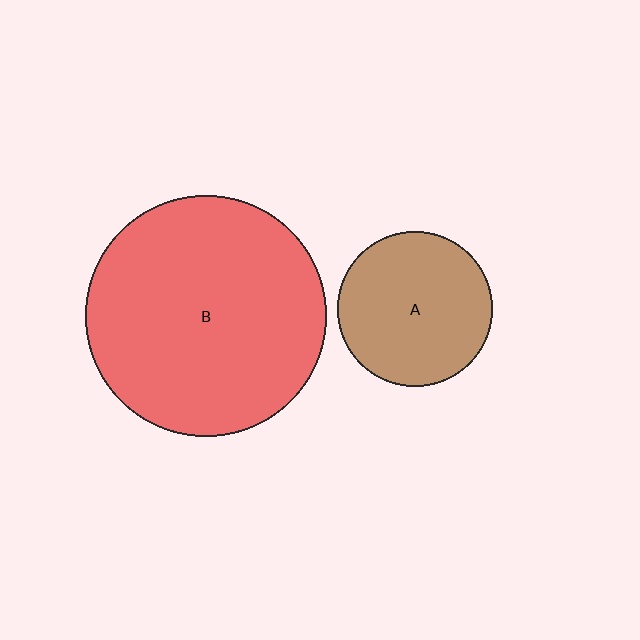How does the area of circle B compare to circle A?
Approximately 2.4 times.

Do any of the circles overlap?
No, none of the circles overlap.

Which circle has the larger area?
Circle B (red).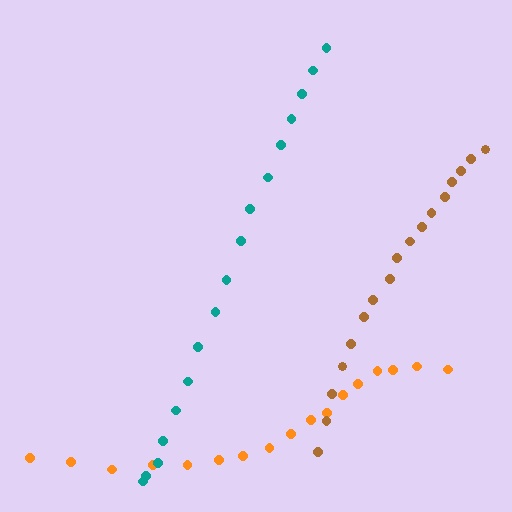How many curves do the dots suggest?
There are 3 distinct paths.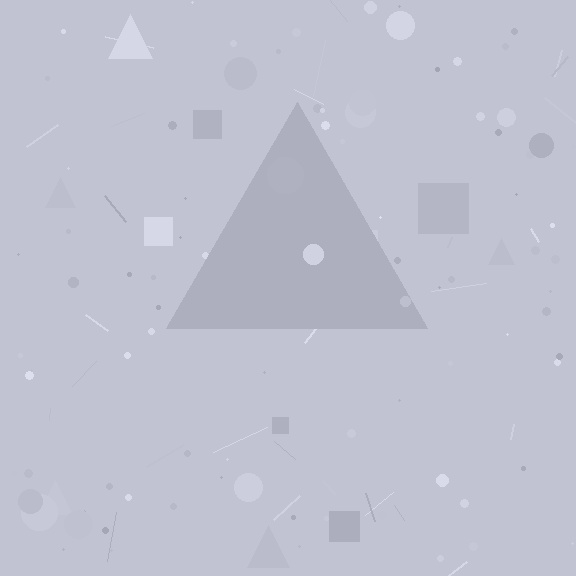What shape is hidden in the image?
A triangle is hidden in the image.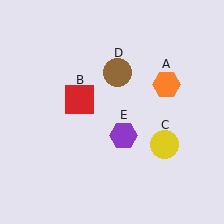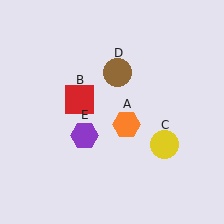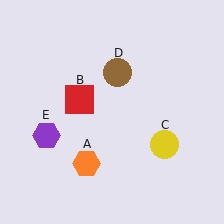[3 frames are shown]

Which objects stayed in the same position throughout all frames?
Red square (object B) and yellow circle (object C) and brown circle (object D) remained stationary.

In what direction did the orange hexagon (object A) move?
The orange hexagon (object A) moved down and to the left.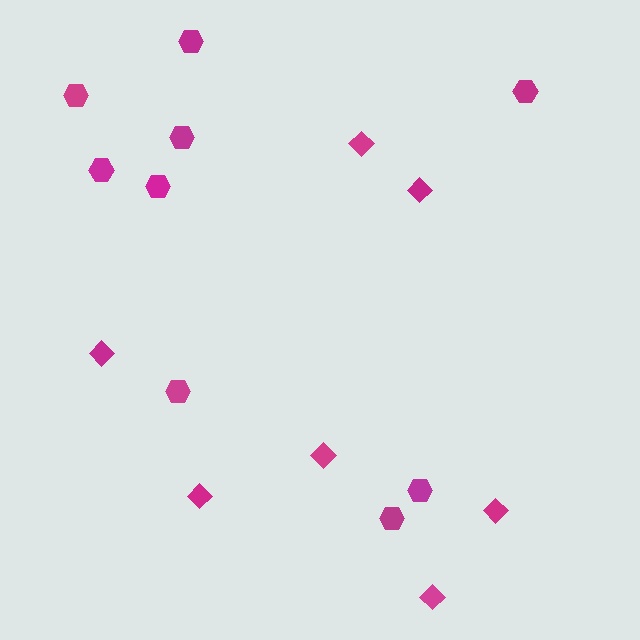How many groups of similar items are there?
There are 2 groups: one group of hexagons (9) and one group of diamonds (7).